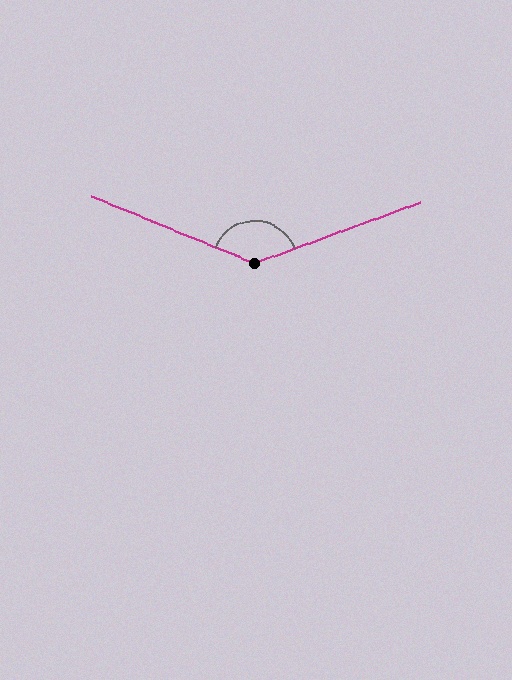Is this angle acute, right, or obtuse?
It is obtuse.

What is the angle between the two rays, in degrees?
Approximately 138 degrees.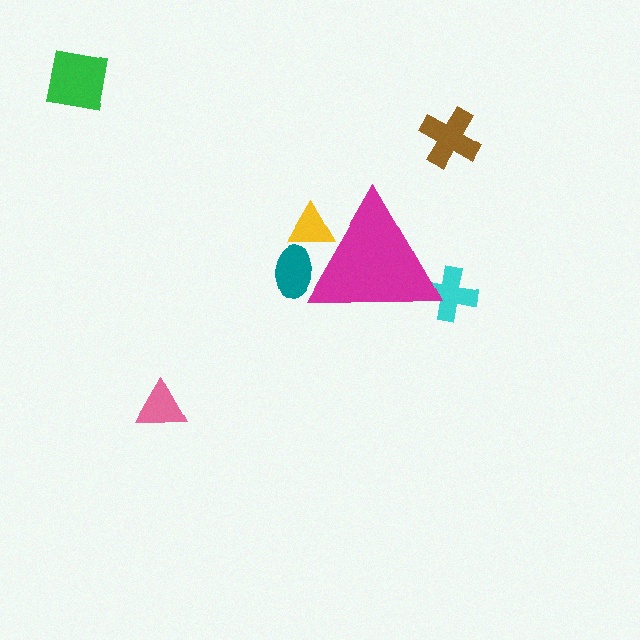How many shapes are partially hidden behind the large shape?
3 shapes are partially hidden.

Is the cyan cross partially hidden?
Yes, the cyan cross is partially hidden behind the magenta triangle.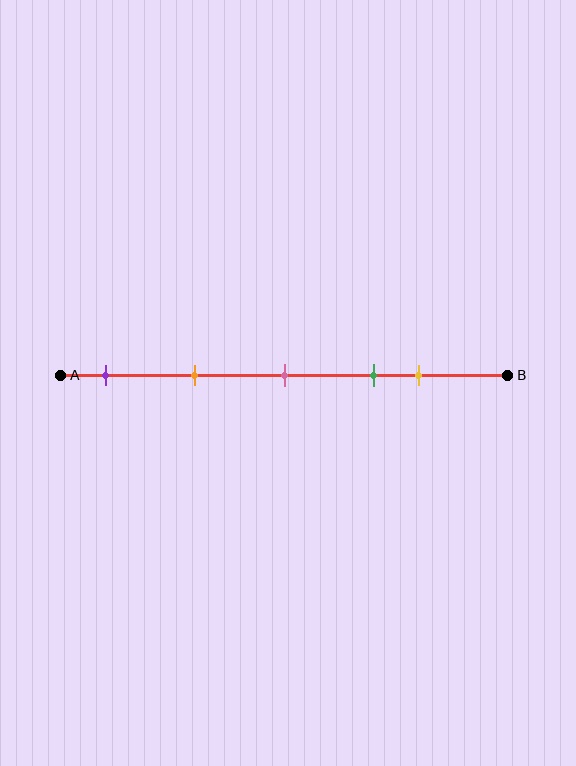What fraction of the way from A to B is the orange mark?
The orange mark is approximately 30% (0.3) of the way from A to B.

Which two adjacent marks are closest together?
The green and yellow marks are the closest adjacent pair.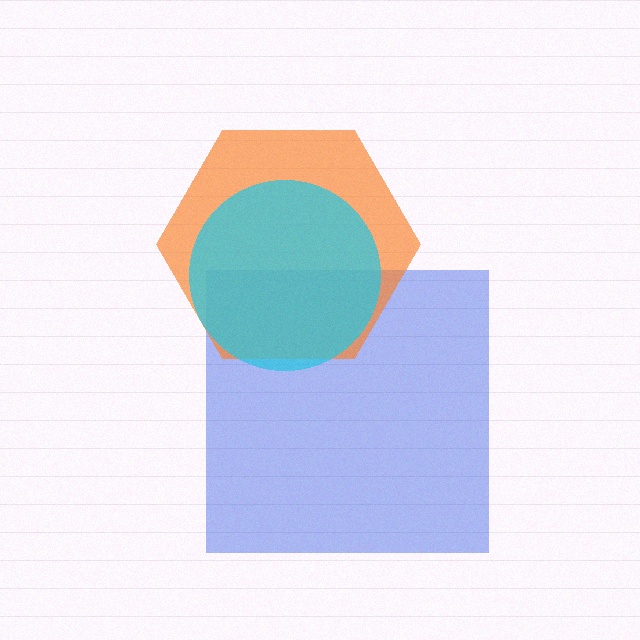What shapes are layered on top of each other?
The layered shapes are: a blue square, an orange hexagon, a cyan circle.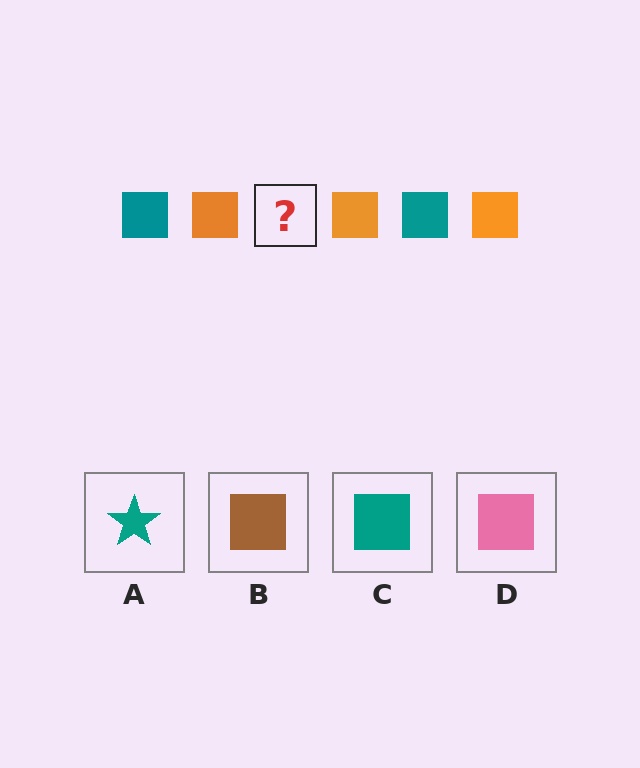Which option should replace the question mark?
Option C.